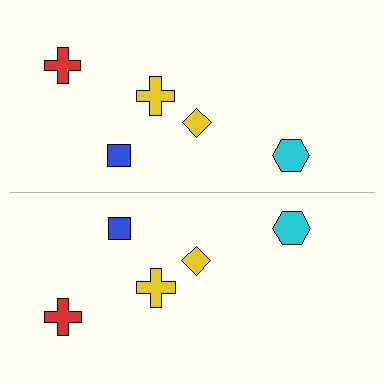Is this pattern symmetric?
Yes, this pattern has bilateral (reflection) symmetry.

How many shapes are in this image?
There are 10 shapes in this image.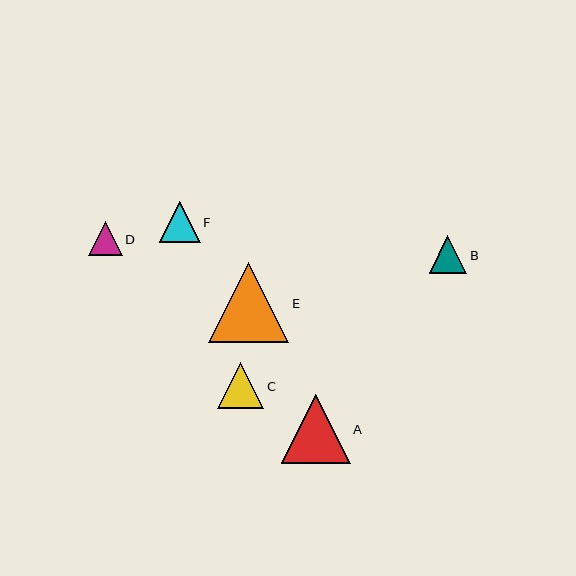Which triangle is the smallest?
Triangle D is the smallest with a size of approximately 34 pixels.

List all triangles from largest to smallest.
From largest to smallest: E, A, C, F, B, D.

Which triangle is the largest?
Triangle E is the largest with a size of approximately 81 pixels.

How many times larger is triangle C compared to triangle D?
Triangle C is approximately 1.3 times the size of triangle D.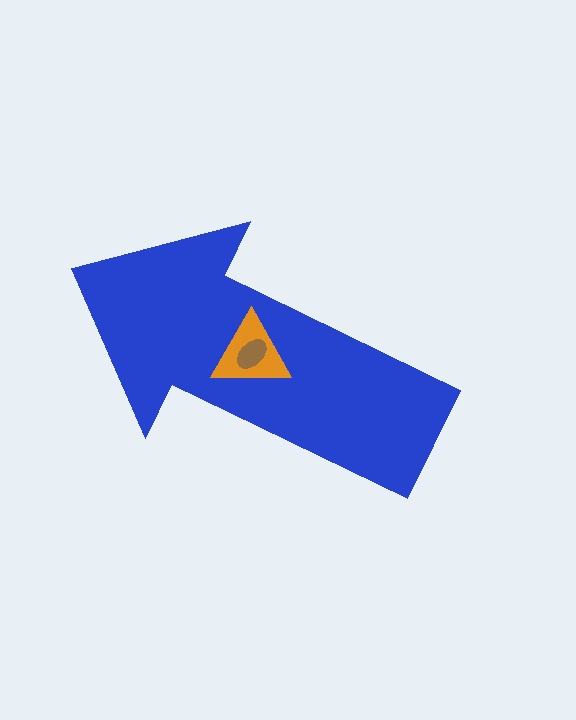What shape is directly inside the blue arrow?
The orange triangle.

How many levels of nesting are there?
3.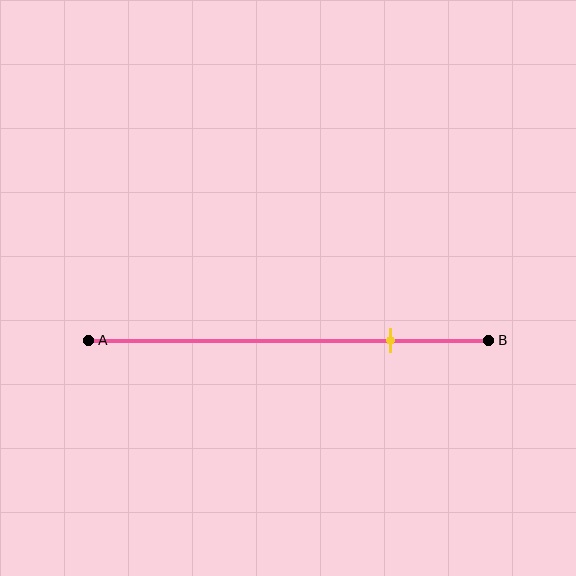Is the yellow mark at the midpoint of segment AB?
No, the mark is at about 75% from A, not at the 50% midpoint.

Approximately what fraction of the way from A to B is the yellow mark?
The yellow mark is approximately 75% of the way from A to B.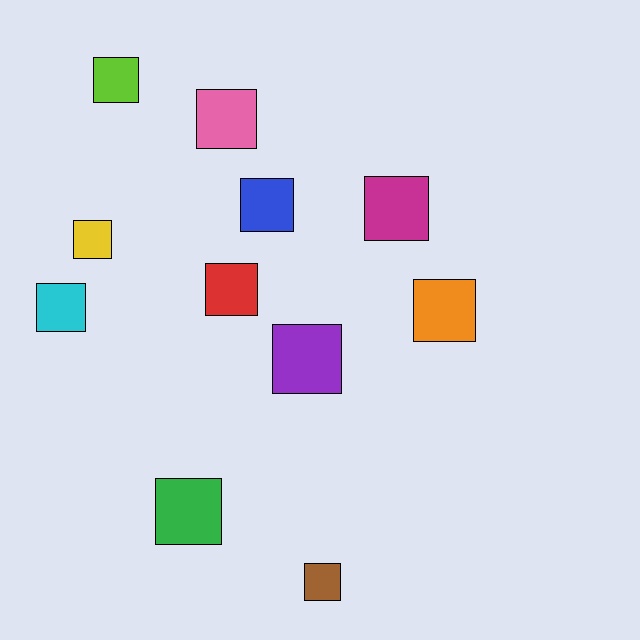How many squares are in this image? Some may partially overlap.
There are 11 squares.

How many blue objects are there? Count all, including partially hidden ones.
There is 1 blue object.